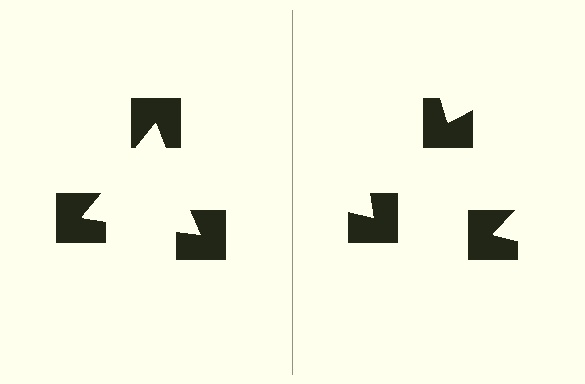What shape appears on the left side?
An illusory triangle.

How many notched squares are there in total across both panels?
6 — 3 on each side.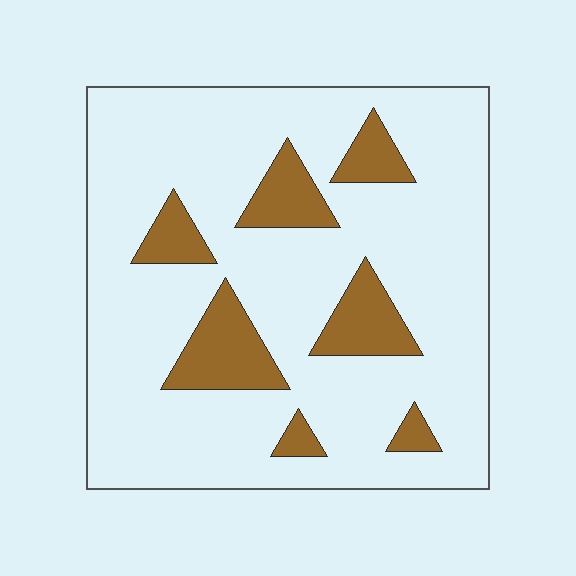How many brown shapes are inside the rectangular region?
7.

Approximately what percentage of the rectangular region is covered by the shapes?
Approximately 15%.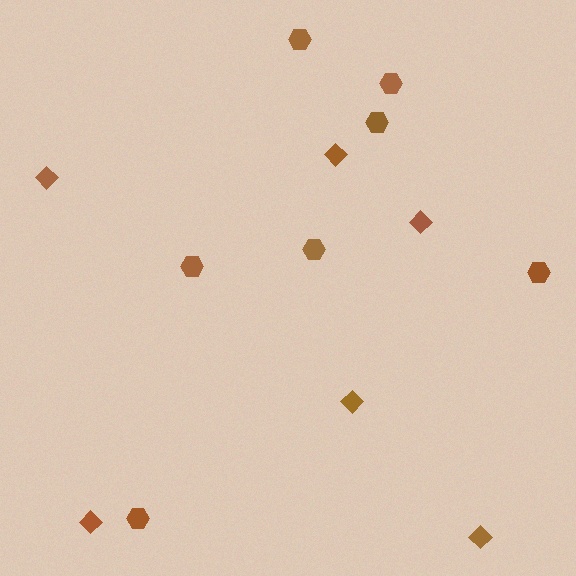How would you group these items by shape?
There are 2 groups: one group of hexagons (7) and one group of diamonds (6).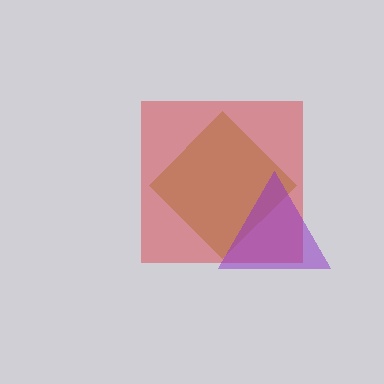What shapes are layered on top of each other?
The layered shapes are: a red square, a brown diamond, a purple triangle.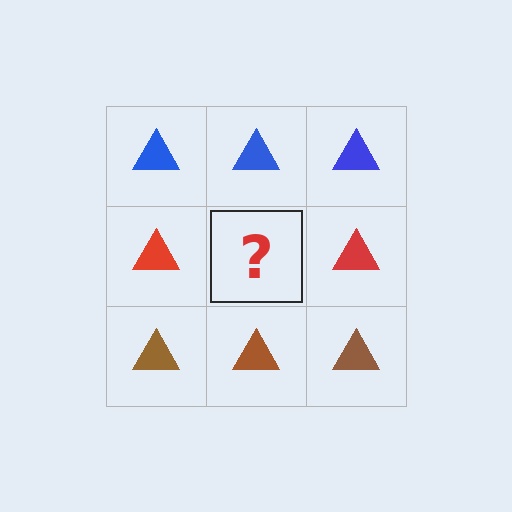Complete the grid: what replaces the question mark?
The question mark should be replaced with a red triangle.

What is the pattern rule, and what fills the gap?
The rule is that each row has a consistent color. The gap should be filled with a red triangle.